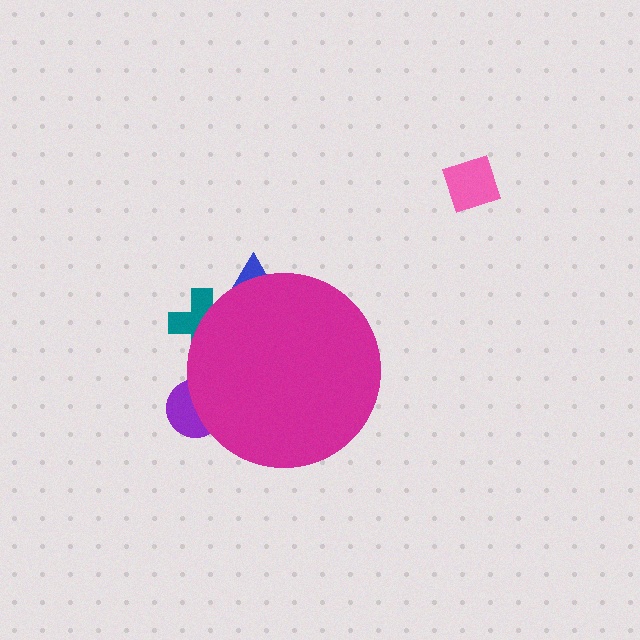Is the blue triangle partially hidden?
Yes, the blue triangle is partially hidden behind the magenta circle.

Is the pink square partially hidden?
No, the pink square is fully visible.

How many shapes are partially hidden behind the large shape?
3 shapes are partially hidden.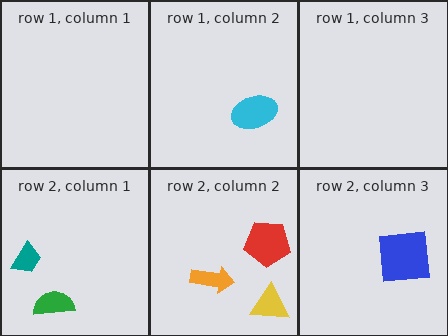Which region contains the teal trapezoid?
The row 2, column 1 region.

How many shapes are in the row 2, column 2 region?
3.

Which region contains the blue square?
The row 2, column 3 region.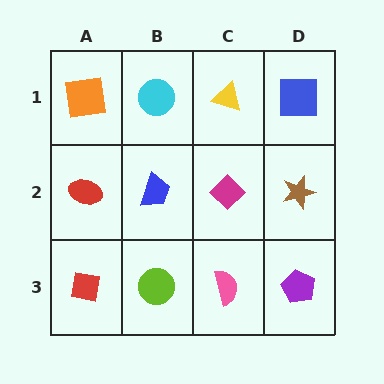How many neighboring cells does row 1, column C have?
3.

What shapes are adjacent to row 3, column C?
A magenta diamond (row 2, column C), a lime circle (row 3, column B), a purple pentagon (row 3, column D).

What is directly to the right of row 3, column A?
A lime circle.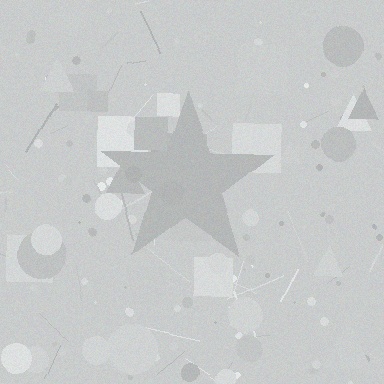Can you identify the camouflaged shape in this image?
The camouflaged shape is a star.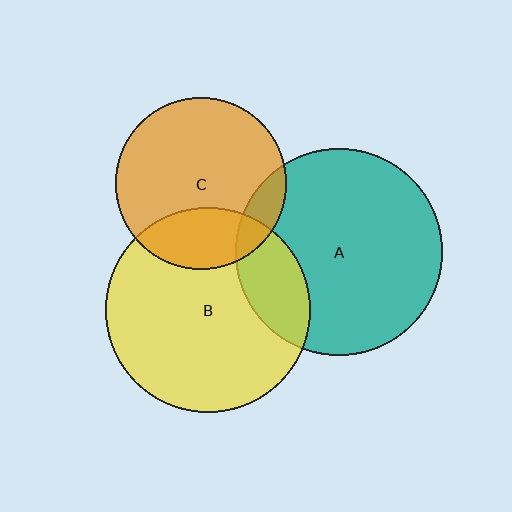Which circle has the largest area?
Circle A (teal).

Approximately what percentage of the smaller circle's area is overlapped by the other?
Approximately 10%.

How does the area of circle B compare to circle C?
Approximately 1.4 times.